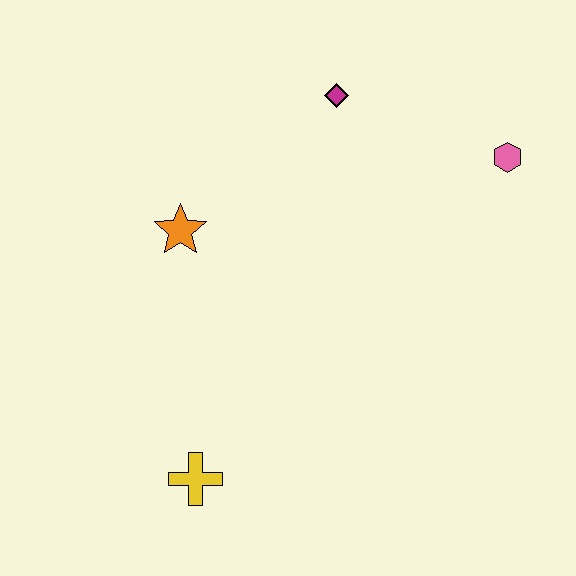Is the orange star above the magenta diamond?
No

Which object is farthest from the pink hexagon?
The yellow cross is farthest from the pink hexagon.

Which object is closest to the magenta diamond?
The pink hexagon is closest to the magenta diamond.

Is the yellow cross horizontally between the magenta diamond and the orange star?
Yes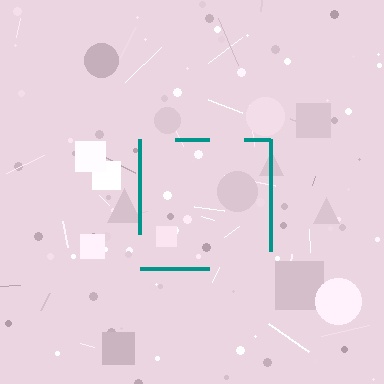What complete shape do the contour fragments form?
The contour fragments form a square.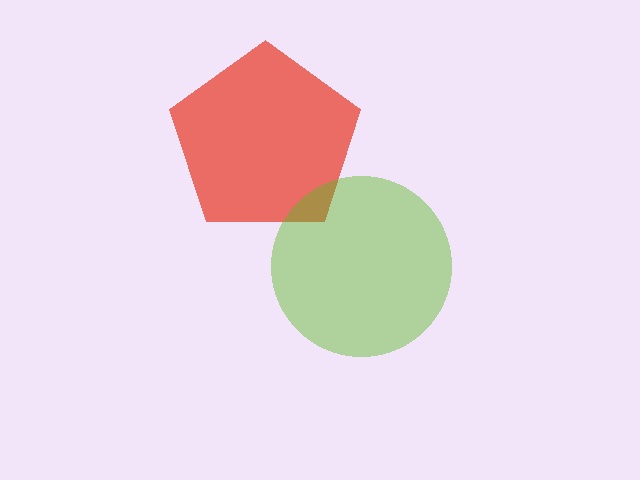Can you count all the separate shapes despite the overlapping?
Yes, there are 2 separate shapes.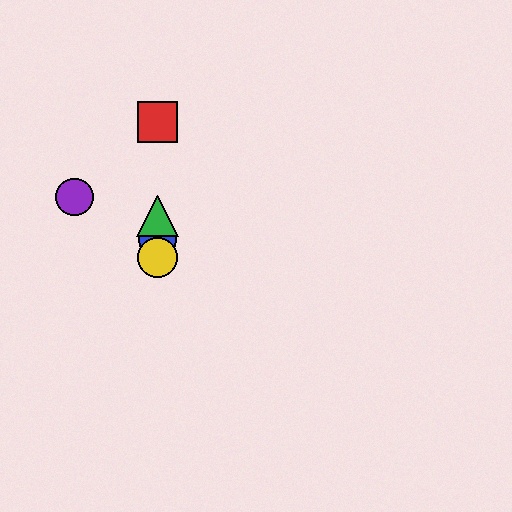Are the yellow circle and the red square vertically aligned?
Yes, both are at x≈157.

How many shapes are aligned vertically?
4 shapes (the red square, the blue circle, the green triangle, the yellow circle) are aligned vertically.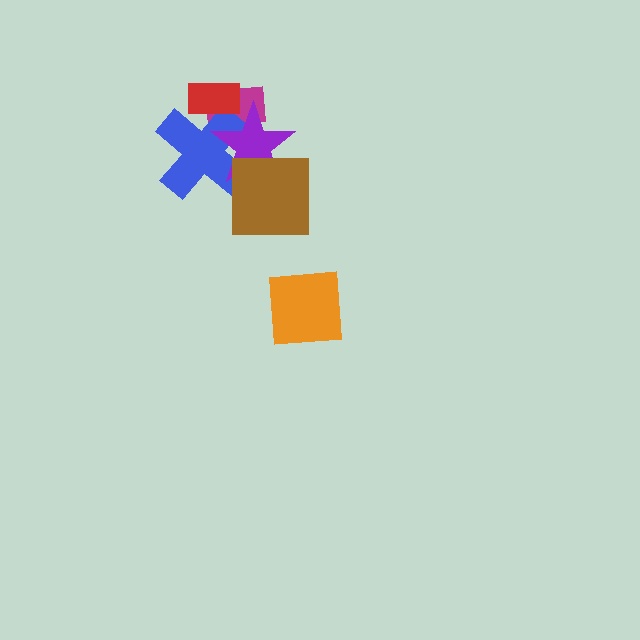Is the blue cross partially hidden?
Yes, it is partially covered by another shape.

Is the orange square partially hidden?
No, no other shape covers it.